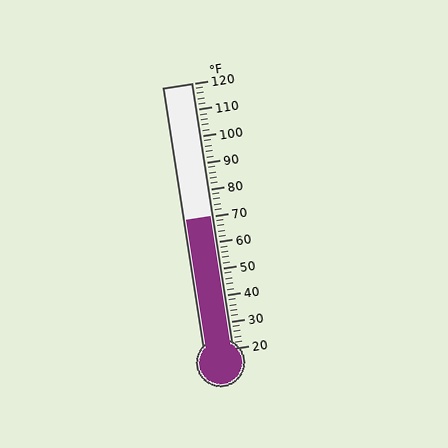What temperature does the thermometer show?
The thermometer shows approximately 70°F.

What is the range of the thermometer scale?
The thermometer scale ranges from 20°F to 120°F.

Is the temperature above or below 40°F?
The temperature is above 40°F.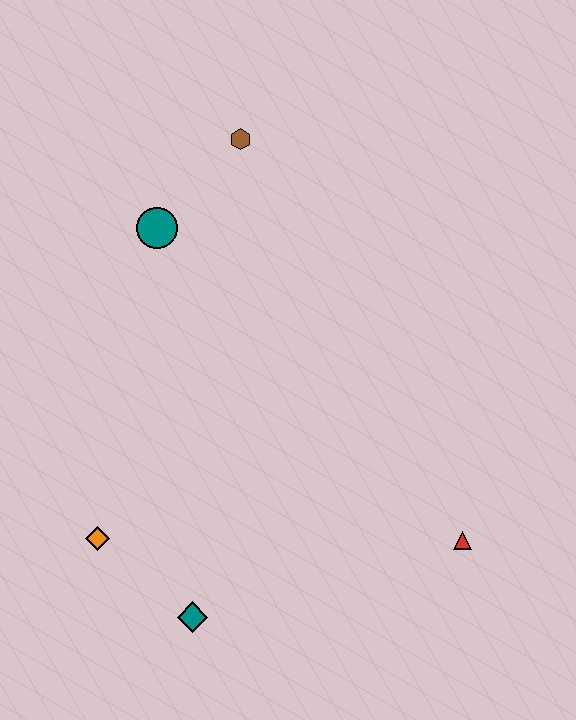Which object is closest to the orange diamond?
The teal diamond is closest to the orange diamond.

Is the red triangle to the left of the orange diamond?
No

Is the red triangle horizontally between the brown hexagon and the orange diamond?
No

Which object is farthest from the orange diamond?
The brown hexagon is farthest from the orange diamond.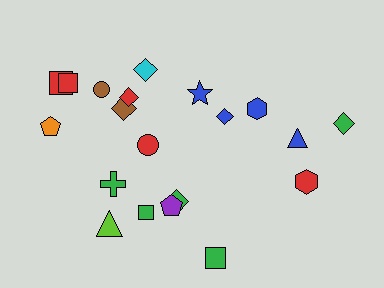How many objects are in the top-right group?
There are 6 objects.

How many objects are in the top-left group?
There are 8 objects.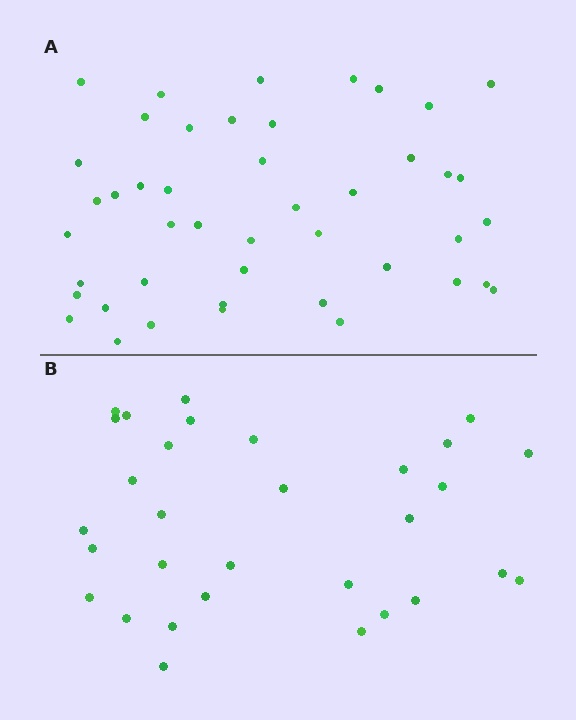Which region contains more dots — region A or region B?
Region A (the top region) has more dots.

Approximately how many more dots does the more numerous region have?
Region A has approximately 15 more dots than region B.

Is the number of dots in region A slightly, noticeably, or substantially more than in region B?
Region A has substantially more. The ratio is roughly 1.5 to 1.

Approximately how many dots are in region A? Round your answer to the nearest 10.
About 40 dots. (The exact count is 45, which rounds to 40.)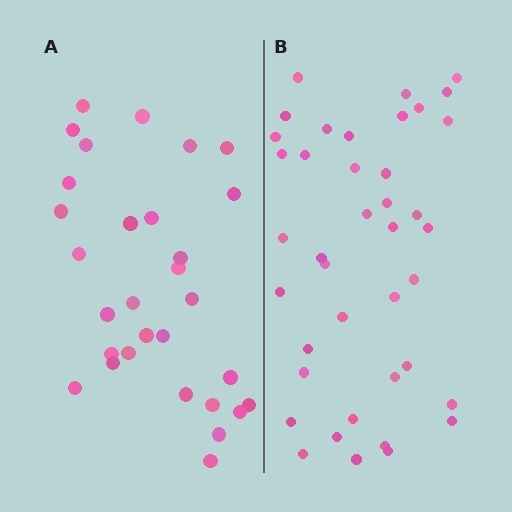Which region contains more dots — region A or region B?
Region B (the right region) has more dots.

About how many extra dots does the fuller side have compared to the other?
Region B has roughly 10 or so more dots than region A.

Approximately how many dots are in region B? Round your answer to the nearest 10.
About 40 dots.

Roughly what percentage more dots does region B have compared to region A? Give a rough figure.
About 35% more.